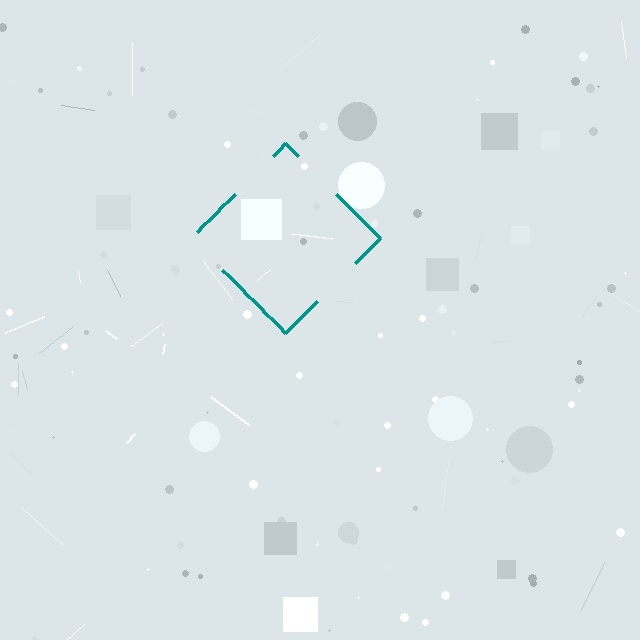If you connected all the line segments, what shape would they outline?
They would outline a diamond.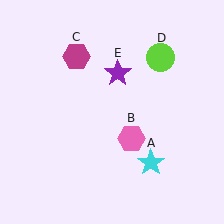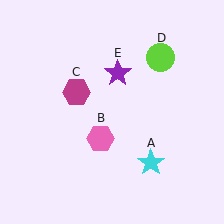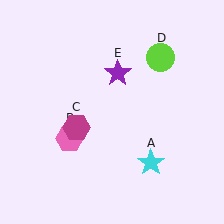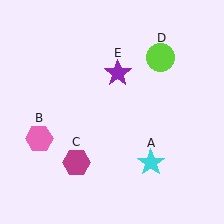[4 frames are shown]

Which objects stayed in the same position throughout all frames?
Cyan star (object A) and lime circle (object D) and purple star (object E) remained stationary.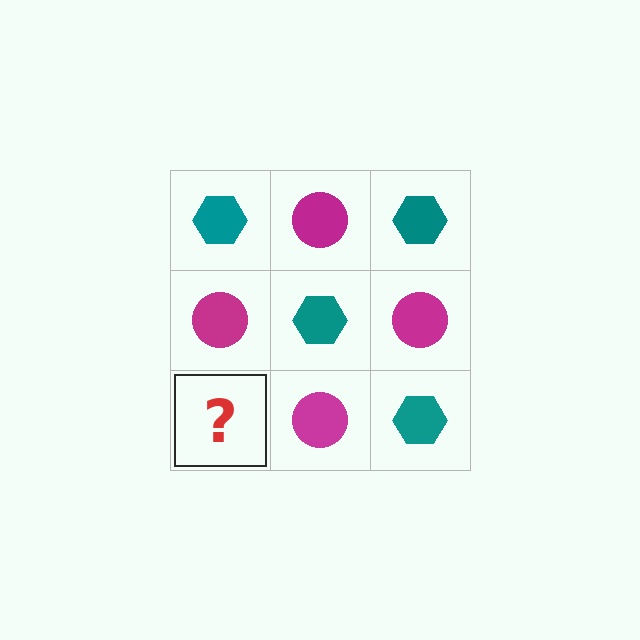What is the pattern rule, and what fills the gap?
The rule is that it alternates teal hexagon and magenta circle in a checkerboard pattern. The gap should be filled with a teal hexagon.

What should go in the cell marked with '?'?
The missing cell should contain a teal hexagon.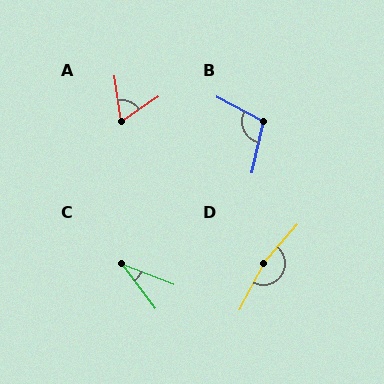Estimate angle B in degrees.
Approximately 105 degrees.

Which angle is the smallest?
C, at approximately 32 degrees.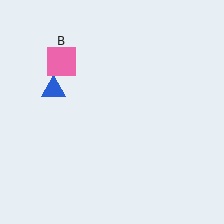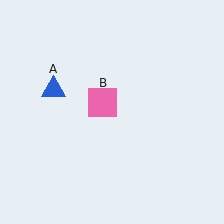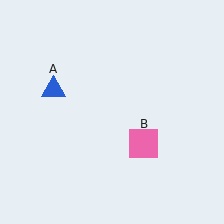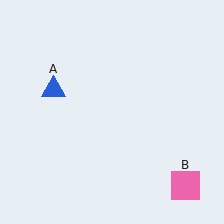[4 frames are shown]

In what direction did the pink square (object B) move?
The pink square (object B) moved down and to the right.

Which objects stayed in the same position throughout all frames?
Blue triangle (object A) remained stationary.